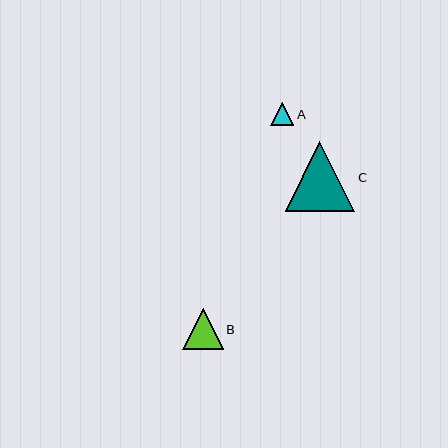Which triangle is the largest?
Triangle C is the largest with a size of approximately 70 pixels.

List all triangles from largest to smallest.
From largest to smallest: C, B, A.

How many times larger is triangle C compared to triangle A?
Triangle C is approximately 3.0 times the size of triangle A.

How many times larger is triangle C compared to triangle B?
Triangle C is approximately 1.7 times the size of triangle B.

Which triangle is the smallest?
Triangle A is the smallest with a size of approximately 23 pixels.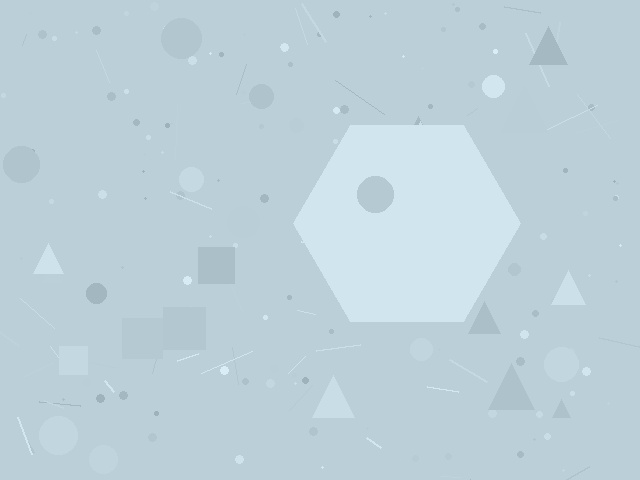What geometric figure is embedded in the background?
A hexagon is embedded in the background.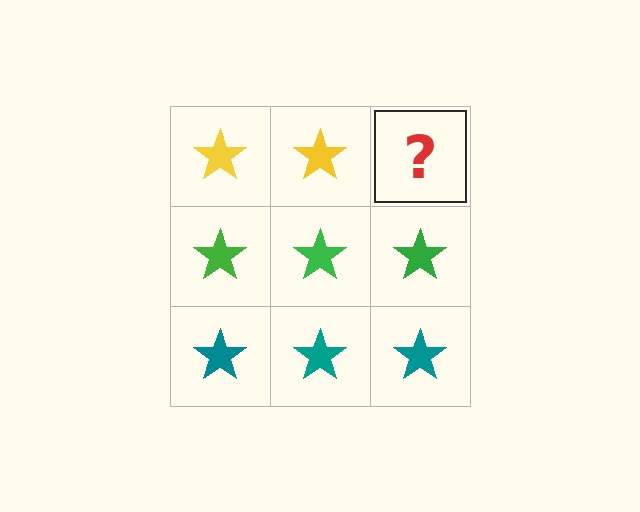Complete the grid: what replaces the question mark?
The question mark should be replaced with a yellow star.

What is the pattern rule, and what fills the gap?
The rule is that each row has a consistent color. The gap should be filled with a yellow star.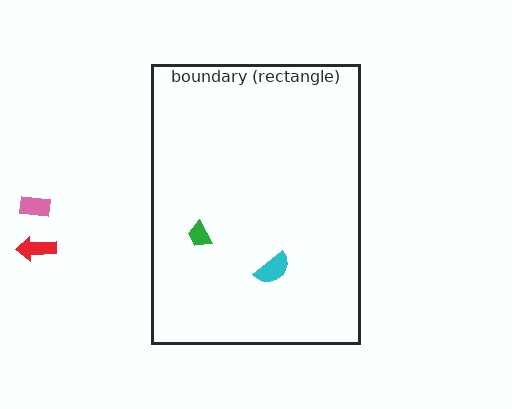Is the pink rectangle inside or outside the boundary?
Outside.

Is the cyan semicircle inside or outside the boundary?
Inside.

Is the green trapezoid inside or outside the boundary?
Inside.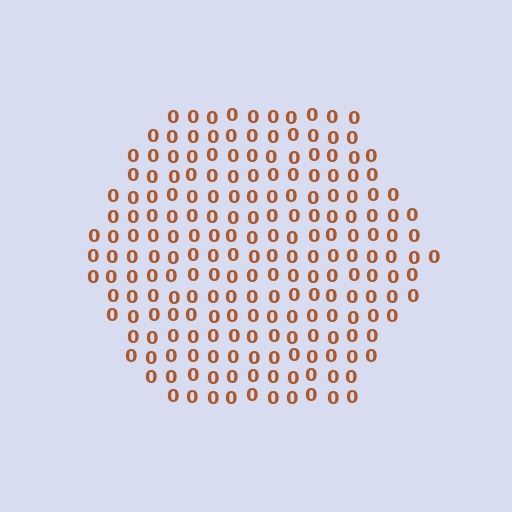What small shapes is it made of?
It is made of small digit 0's.